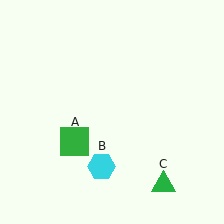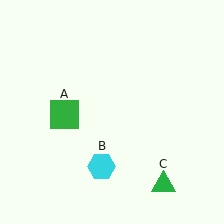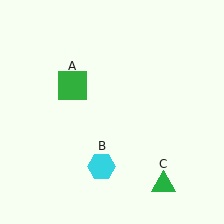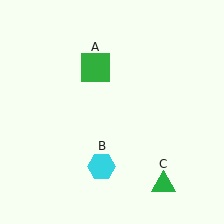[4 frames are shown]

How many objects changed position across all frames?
1 object changed position: green square (object A).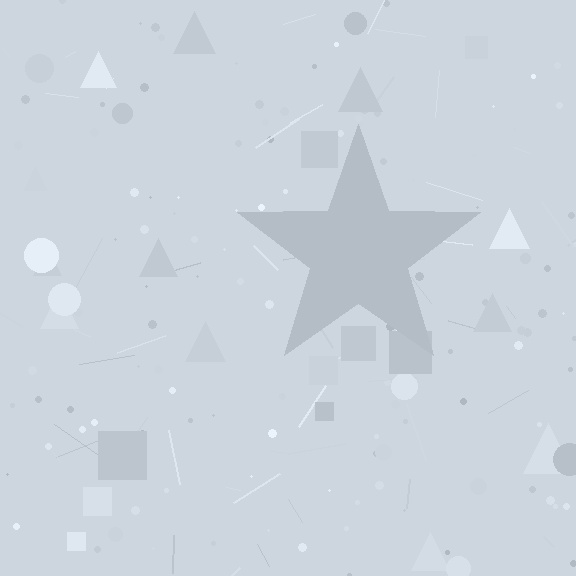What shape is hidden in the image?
A star is hidden in the image.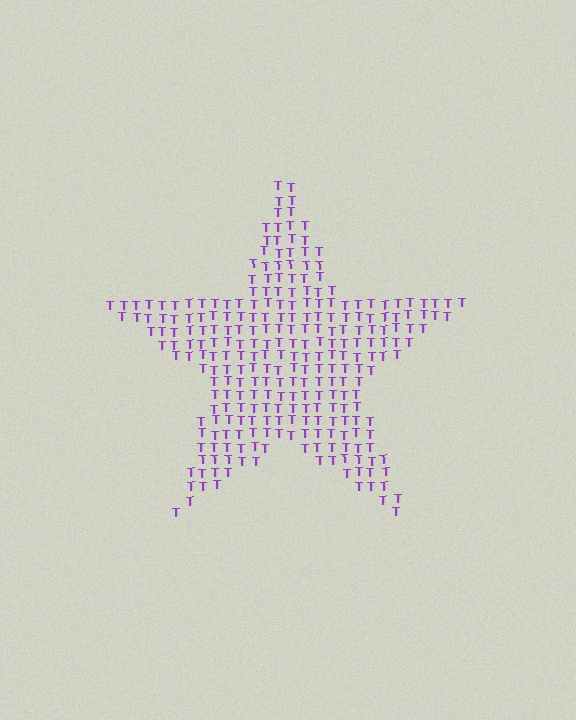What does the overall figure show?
The overall figure shows a star.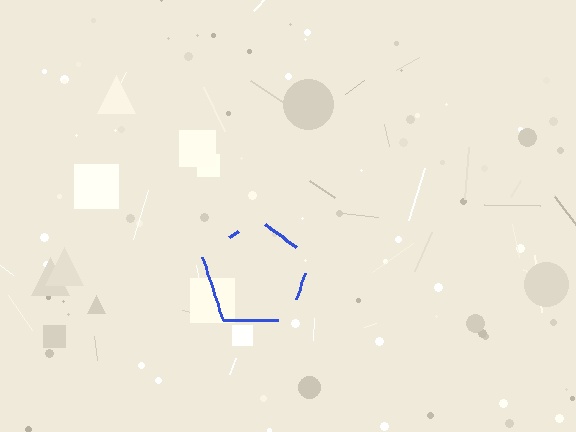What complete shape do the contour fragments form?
The contour fragments form a pentagon.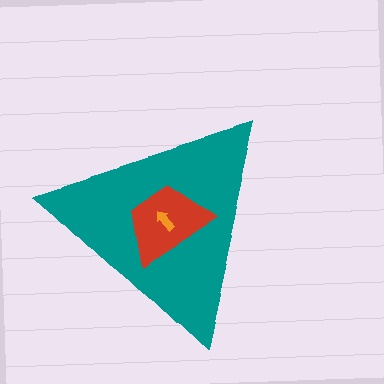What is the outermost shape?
The teal triangle.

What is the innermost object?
The orange arrow.